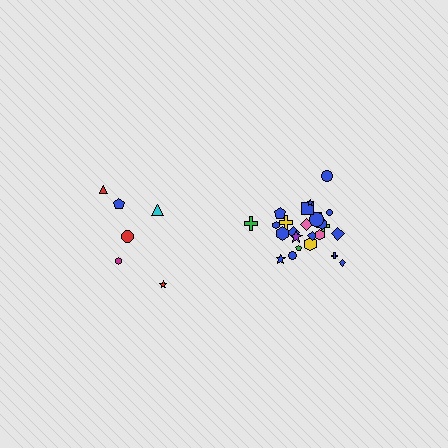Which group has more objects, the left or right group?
The right group.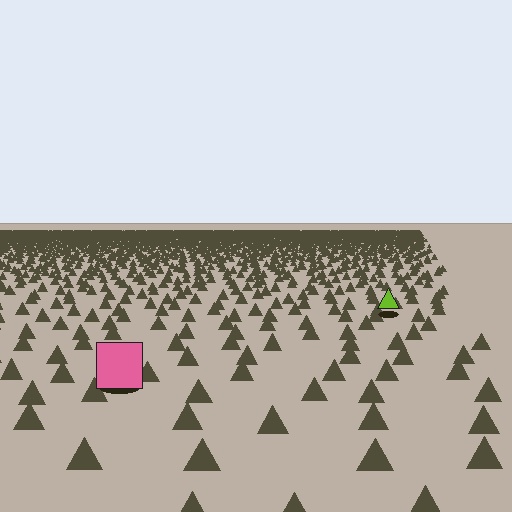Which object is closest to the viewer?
The pink square is closest. The texture marks near it are larger and more spread out.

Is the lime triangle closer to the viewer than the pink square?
No. The pink square is closer — you can tell from the texture gradient: the ground texture is coarser near it.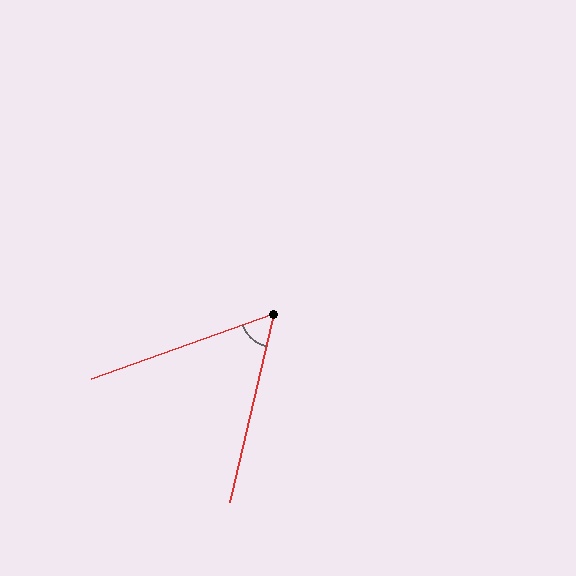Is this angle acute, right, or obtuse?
It is acute.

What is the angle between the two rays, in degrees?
Approximately 57 degrees.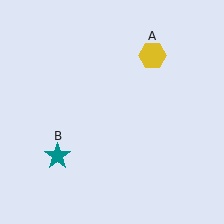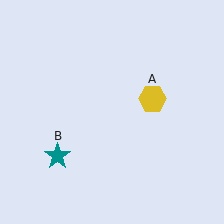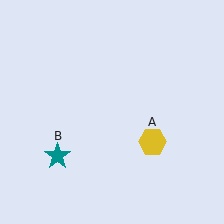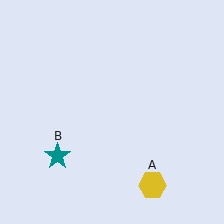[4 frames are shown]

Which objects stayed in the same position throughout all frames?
Teal star (object B) remained stationary.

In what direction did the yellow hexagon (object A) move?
The yellow hexagon (object A) moved down.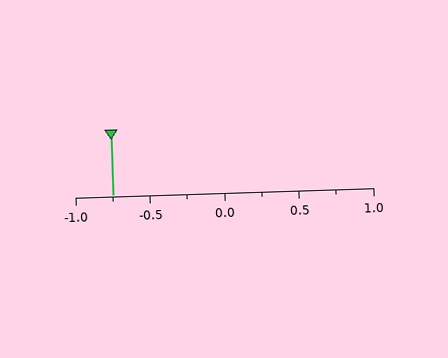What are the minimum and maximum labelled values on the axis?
The axis runs from -1.0 to 1.0.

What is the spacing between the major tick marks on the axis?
The major ticks are spaced 0.5 apart.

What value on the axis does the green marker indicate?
The marker indicates approximately -0.75.